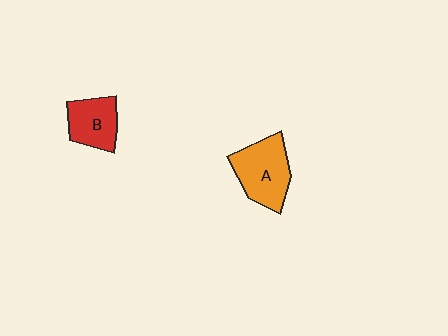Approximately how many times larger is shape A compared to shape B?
Approximately 1.4 times.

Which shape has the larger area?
Shape A (orange).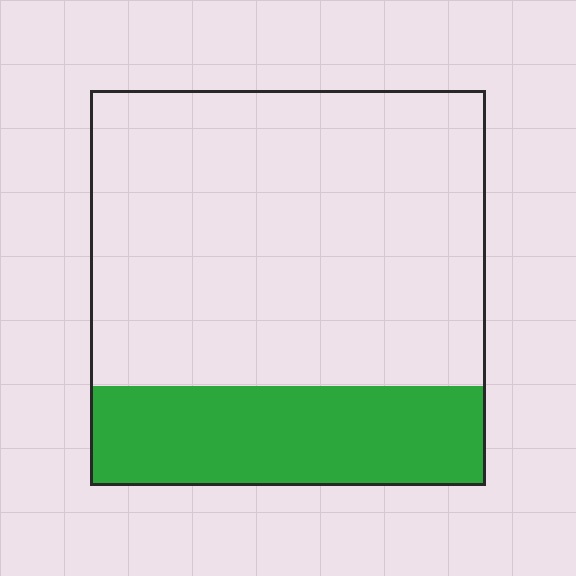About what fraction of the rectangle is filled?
About one quarter (1/4).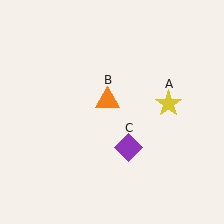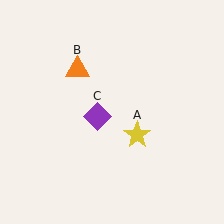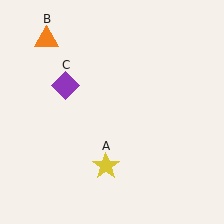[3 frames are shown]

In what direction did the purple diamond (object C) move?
The purple diamond (object C) moved up and to the left.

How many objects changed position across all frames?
3 objects changed position: yellow star (object A), orange triangle (object B), purple diamond (object C).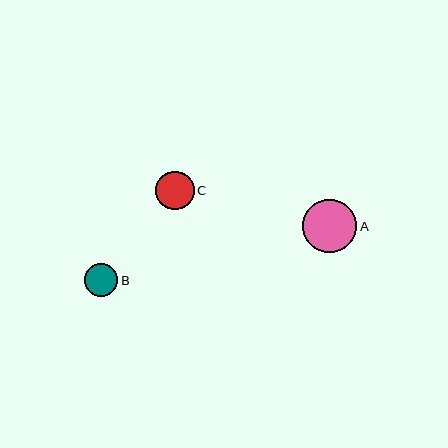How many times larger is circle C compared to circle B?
Circle C is approximately 1.2 times the size of circle B.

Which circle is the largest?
Circle A is the largest with a size of approximately 54 pixels.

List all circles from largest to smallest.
From largest to smallest: A, C, B.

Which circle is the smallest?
Circle B is the smallest with a size of approximately 33 pixels.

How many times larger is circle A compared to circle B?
Circle A is approximately 1.6 times the size of circle B.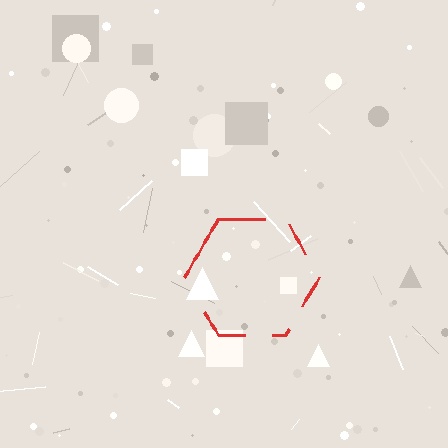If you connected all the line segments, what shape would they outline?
They would outline a hexagon.